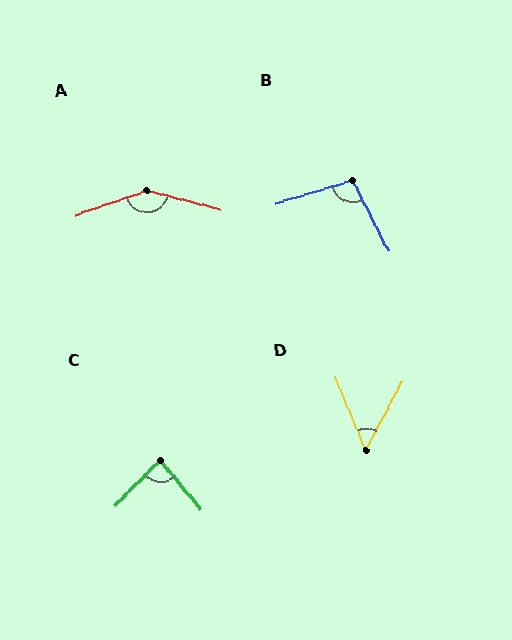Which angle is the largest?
A, at approximately 147 degrees.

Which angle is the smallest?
D, at approximately 51 degrees.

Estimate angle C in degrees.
Approximately 84 degrees.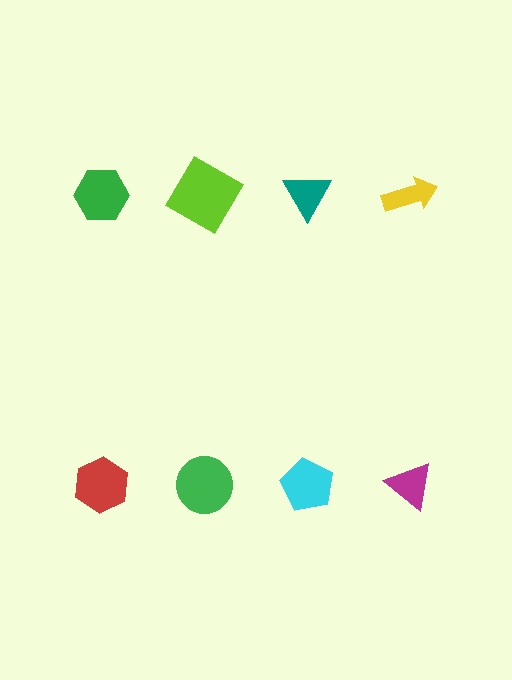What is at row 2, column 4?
A magenta triangle.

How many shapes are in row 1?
4 shapes.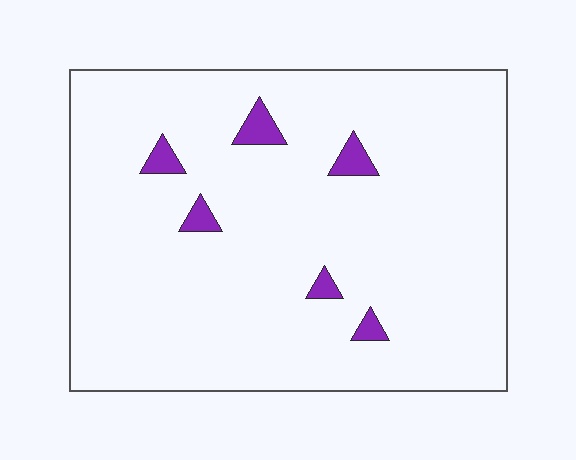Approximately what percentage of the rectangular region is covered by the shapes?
Approximately 5%.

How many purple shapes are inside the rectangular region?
6.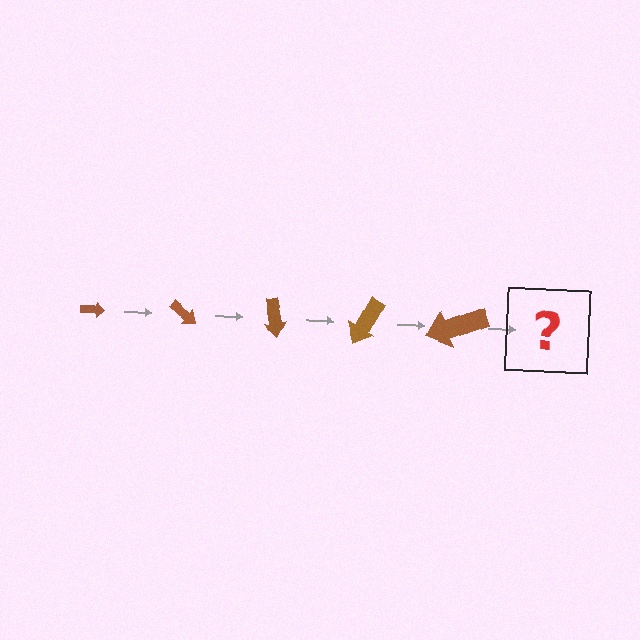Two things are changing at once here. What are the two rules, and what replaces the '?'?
The two rules are that the arrow grows larger each step and it rotates 40 degrees each step. The '?' should be an arrow, larger than the previous one and rotated 200 degrees from the start.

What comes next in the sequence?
The next element should be an arrow, larger than the previous one and rotated 200 degrees from the start.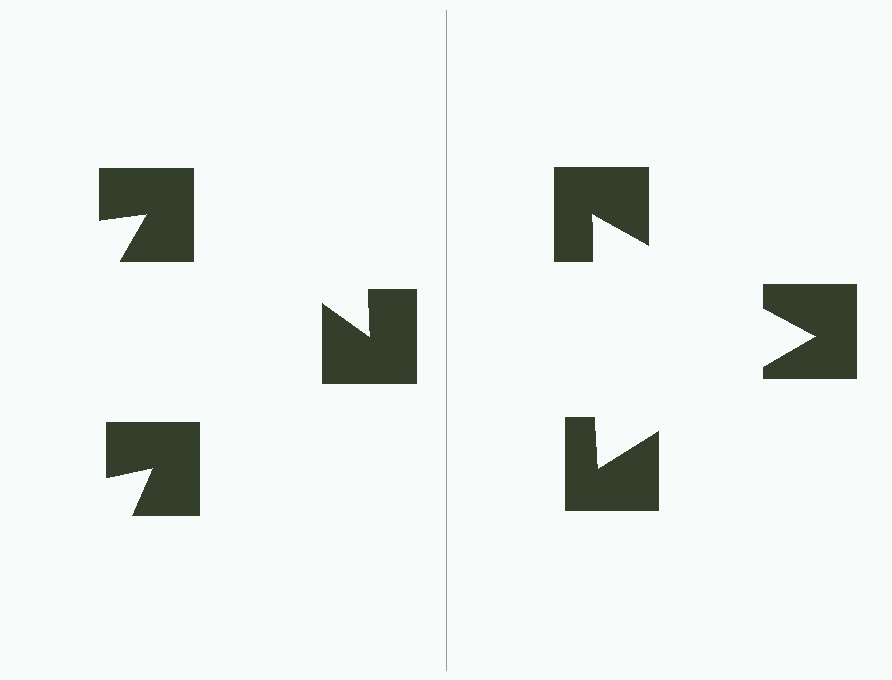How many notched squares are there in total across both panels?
6 — 3 on each side.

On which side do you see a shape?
An illusory triangle appears on the right side. On the left side the wedge cuts are rotated, so no coherent shape forms.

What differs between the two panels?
The notched squares are positioned identically on both sides; only the wedge orientations differ. On the right they align to a triangle; on the left they are misaligned.